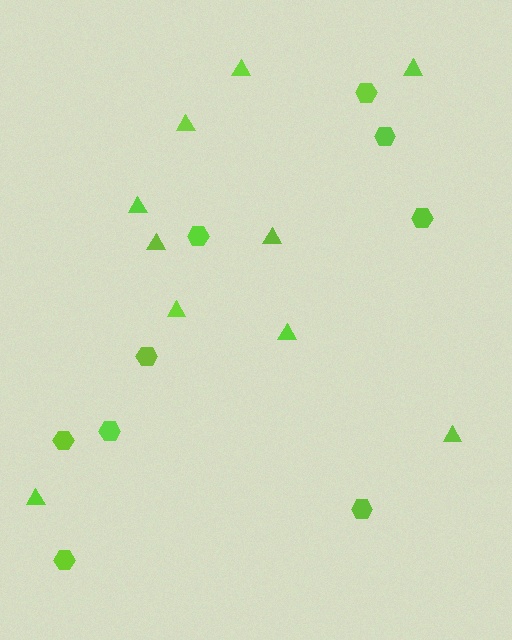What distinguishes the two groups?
There are 2 groups: one group of hexagons (9) and one group of triangles (10).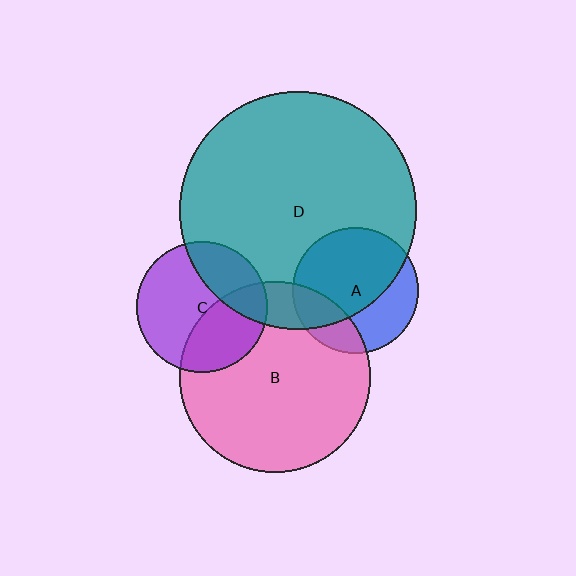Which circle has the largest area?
Circle D (teal).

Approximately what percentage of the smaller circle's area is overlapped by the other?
Approximately 30%.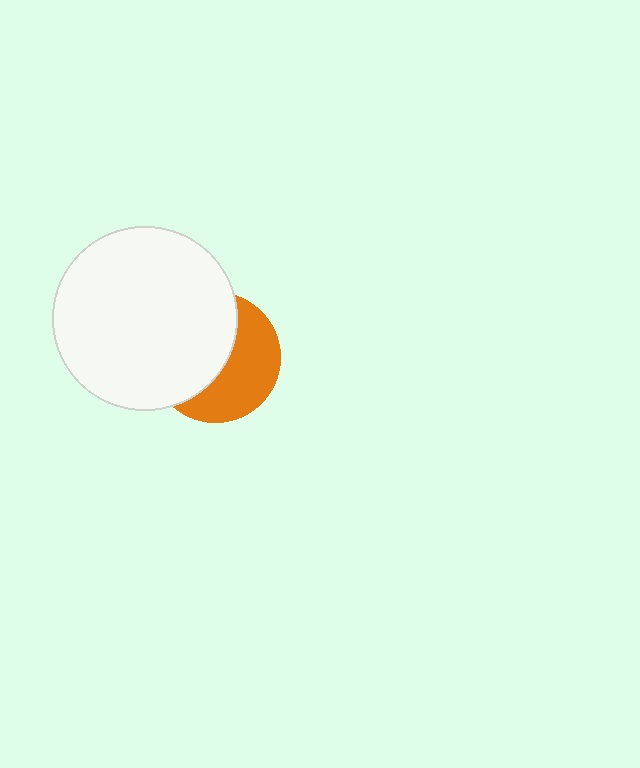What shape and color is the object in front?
The object in front is a white circle.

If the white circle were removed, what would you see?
You would see the complete orange circle.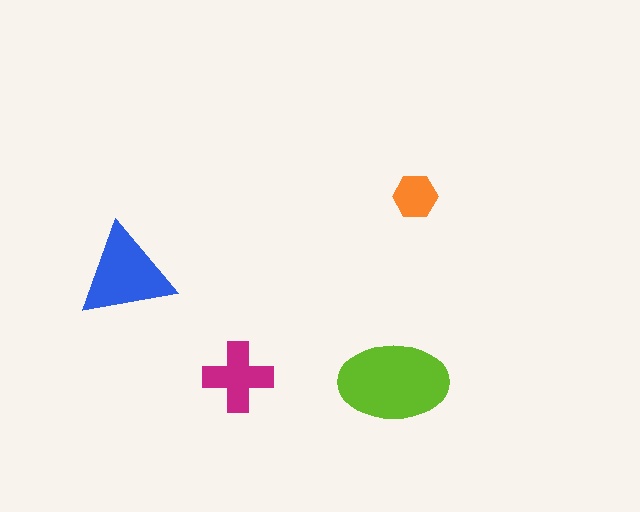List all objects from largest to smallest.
The lime ellipse, the blue triangle, the magenta cross, the orange hexagon.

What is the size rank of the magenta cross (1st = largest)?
3rd.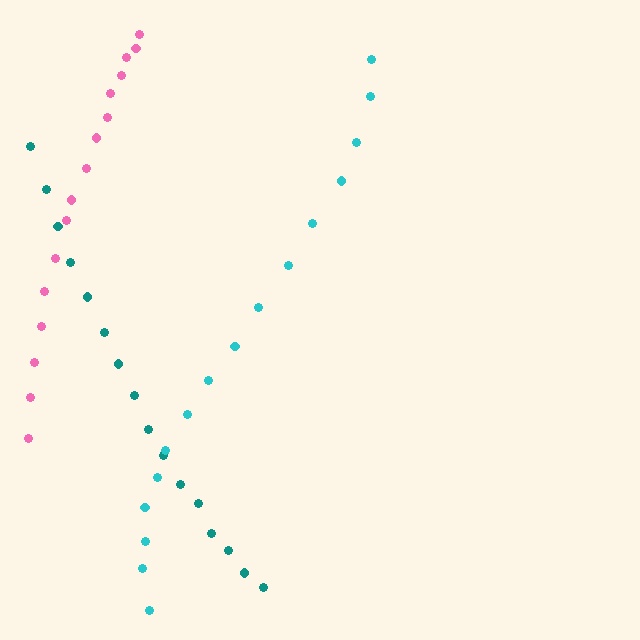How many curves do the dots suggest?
There are 3 distinct paths.